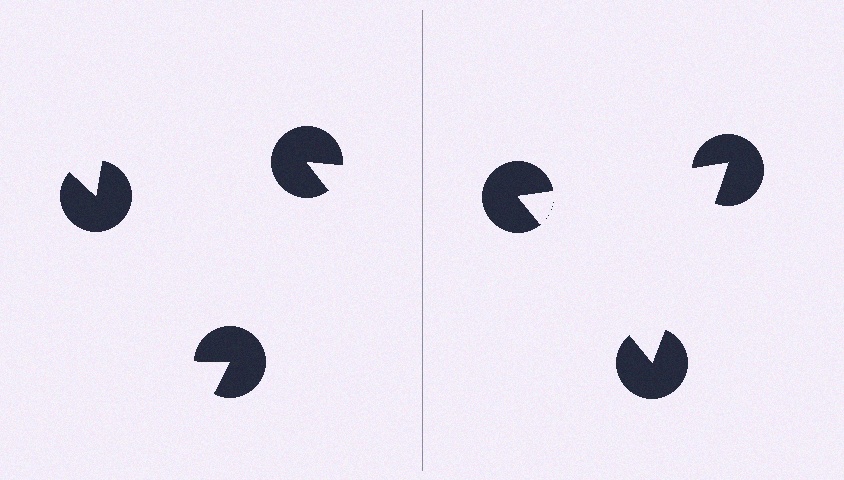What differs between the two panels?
The pac-man discs are positioned identically on both sides; only the wedge orientations differ. On the right they align to a triangle; on the left they are misaligned.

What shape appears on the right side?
An illusory triangle.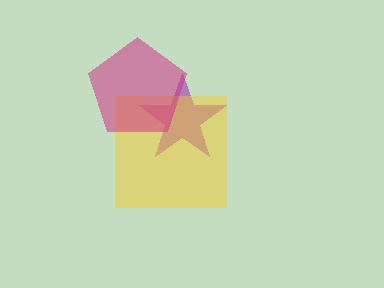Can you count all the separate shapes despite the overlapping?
Yes, there are 3 separate shapes.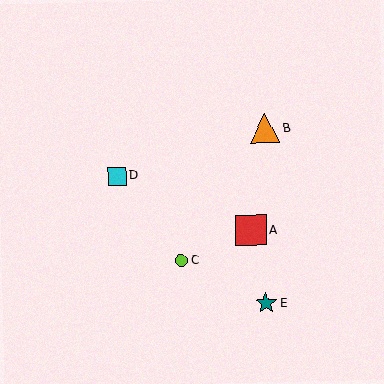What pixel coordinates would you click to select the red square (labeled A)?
Click at (251, 230) to select the red square A.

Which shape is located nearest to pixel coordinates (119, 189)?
The cyan square (labeled D) at (117, 176) is nearest to that location.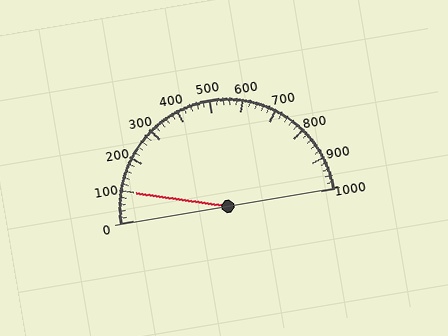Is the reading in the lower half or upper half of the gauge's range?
The reading is in the lower half of the range (0 to 1000).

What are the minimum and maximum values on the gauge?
The gauge ranges from 0 to 1000.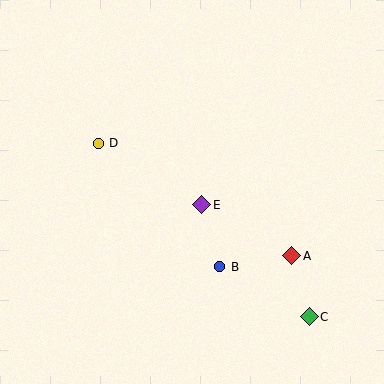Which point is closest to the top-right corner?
Point A is closest to the top-right corner.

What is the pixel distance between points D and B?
The distance between D and B is 173 pixels.